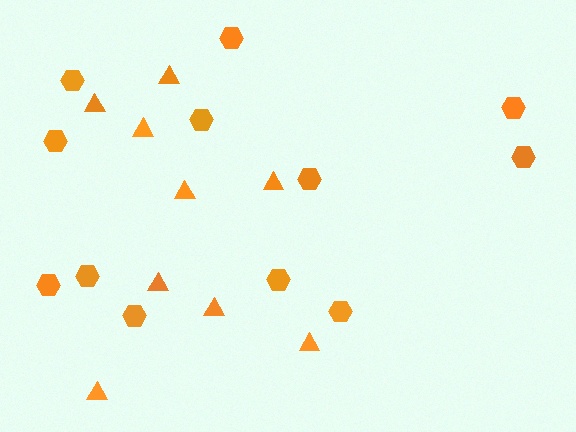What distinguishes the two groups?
There are 2 groups: one group of triangles (9) and one group of hexagons (12).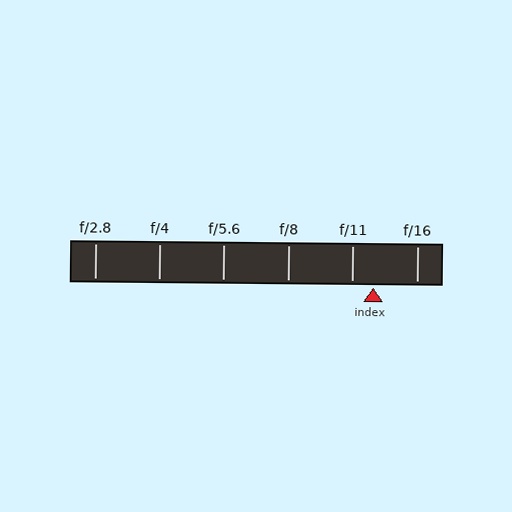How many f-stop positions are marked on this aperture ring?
There are 6 f-stop positions marked.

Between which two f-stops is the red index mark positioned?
The index mark is between f/11 and f/16.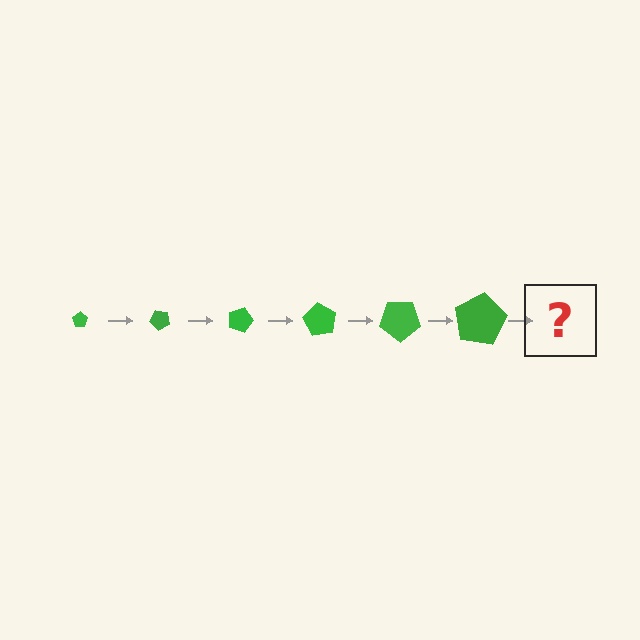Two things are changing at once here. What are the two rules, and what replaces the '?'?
The two rules are that the pentagon grows larger each step and it rotates 45 degrees each step. The '?' should be a pentagon, larger than the previous one and rotated 270 degrees from the start.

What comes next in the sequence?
The next element should be a pentagon, larger than the previous one and rotated 270 degrees from the start.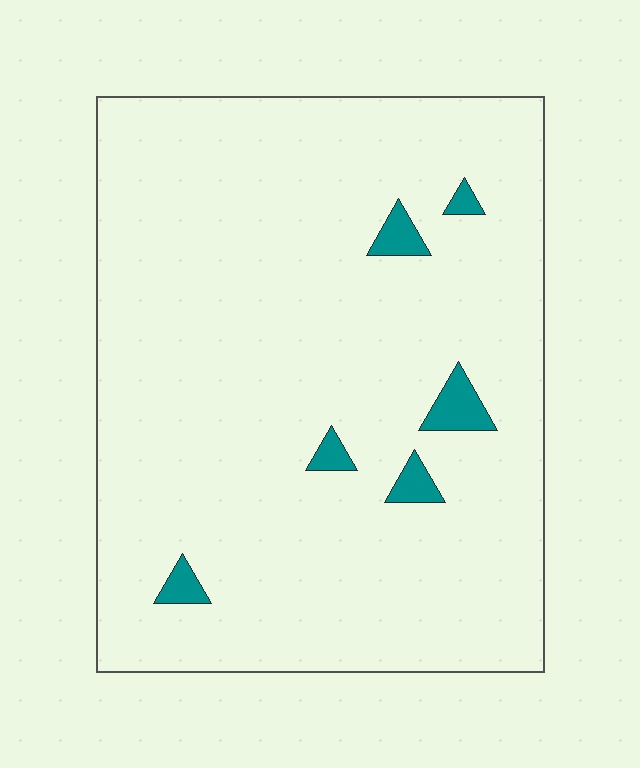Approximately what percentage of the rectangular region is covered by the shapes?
Approximately 5%.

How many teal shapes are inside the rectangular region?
6.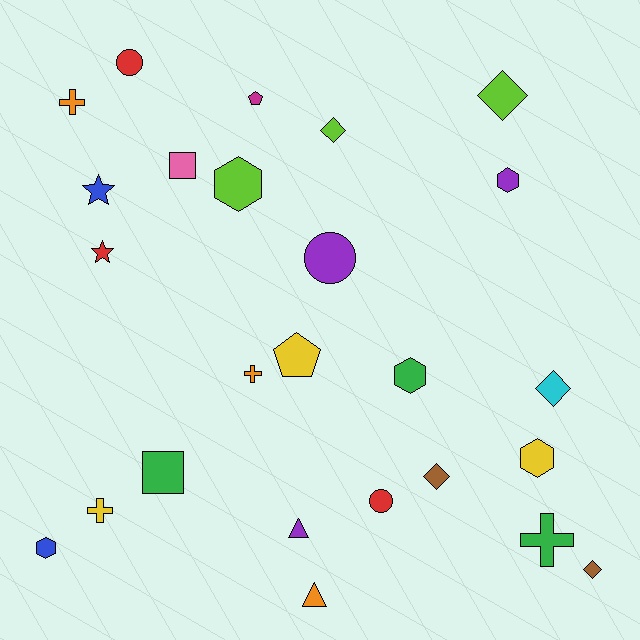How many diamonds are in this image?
There are 5 diamonds.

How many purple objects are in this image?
There are 3 purple objects.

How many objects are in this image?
There are 25 objects.